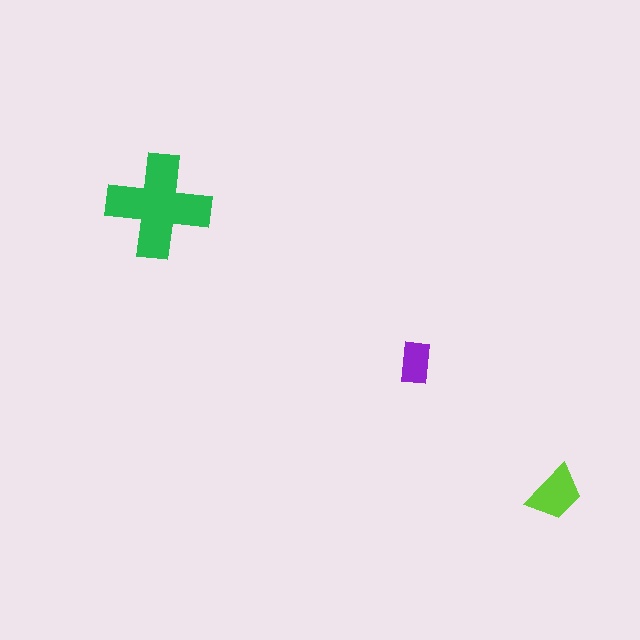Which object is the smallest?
The purple rectangle.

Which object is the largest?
The green cross.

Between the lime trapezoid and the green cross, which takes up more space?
The green cross.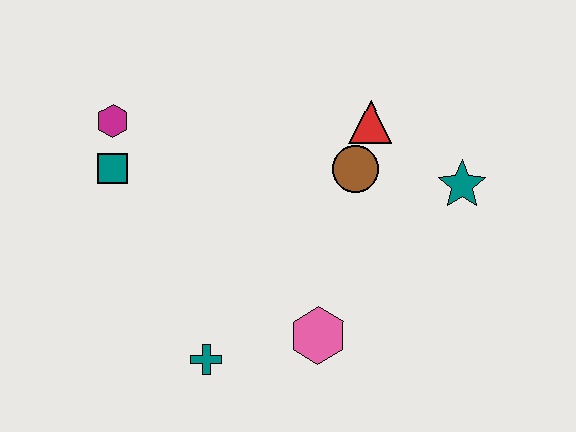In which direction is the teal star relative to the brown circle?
The teal star is to the right of the brown circle.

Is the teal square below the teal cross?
No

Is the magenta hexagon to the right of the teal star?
No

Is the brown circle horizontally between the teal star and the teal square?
Yes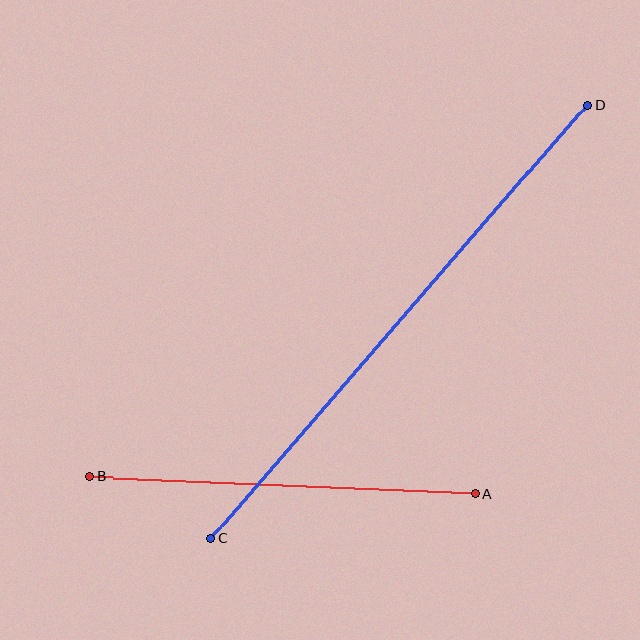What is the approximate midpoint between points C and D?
The midpoint is at approximately (399, 322) pixels.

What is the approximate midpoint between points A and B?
The midpoint is at approximately (282, 485) pixels.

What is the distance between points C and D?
The distance is approximately 573 pixels.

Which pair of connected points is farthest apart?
Points C and D are farthest apart.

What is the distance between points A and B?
The distance is approximately 386 pixels.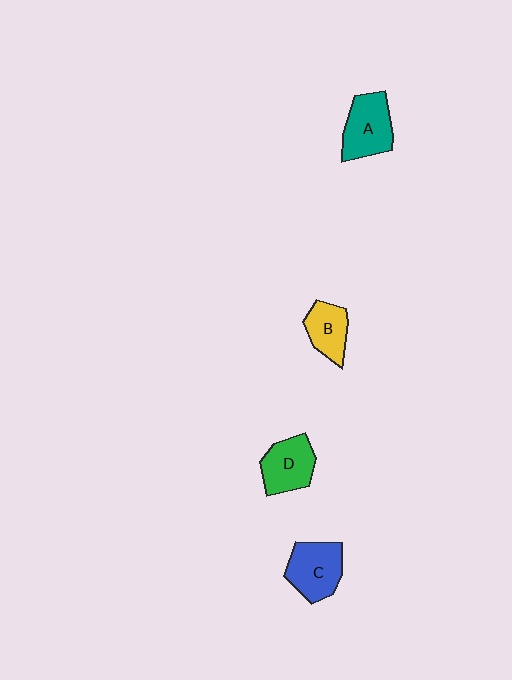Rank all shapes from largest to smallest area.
From largest to smallest: C (blue), A (teal), D (green), B (yellow).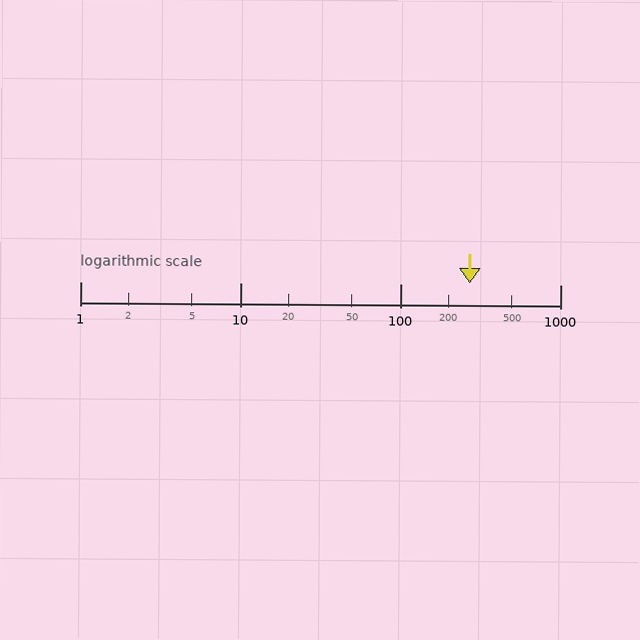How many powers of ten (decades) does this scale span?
The scale spans 3 decades, from 1 to 1000.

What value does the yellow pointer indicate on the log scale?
The pointer indicates approximately 270.